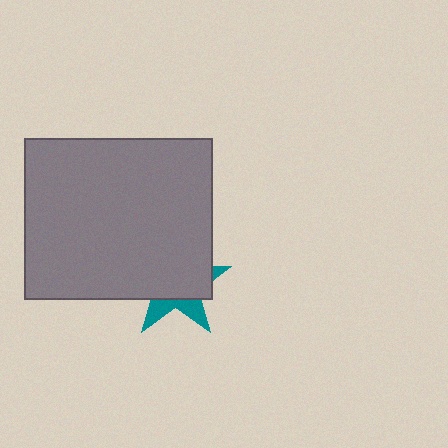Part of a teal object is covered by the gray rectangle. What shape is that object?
It is a star.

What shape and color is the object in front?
The object in front is a gray rectangle.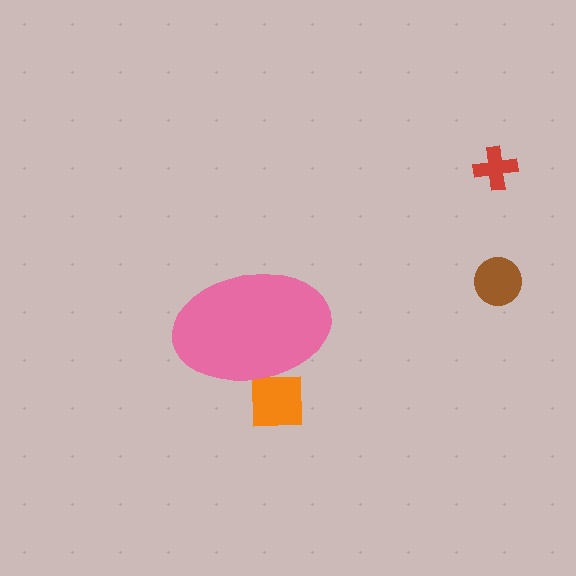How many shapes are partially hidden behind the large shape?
1 shape is partially hidden.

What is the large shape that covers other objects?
A pink ellipse.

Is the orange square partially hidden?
Yes, the orange square is partially hidden behind the pink ellipse.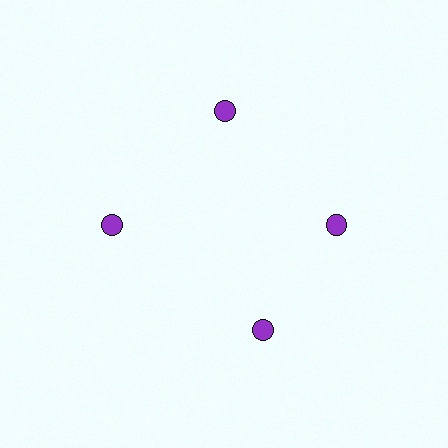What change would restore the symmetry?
The symmetry would be restored by rotating it back into even spacing with its neighbors so that all 4 circles sit at equal angles and equal distance from the center.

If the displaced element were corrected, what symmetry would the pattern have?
It would have 4-fold rotational symmetry — the pattern would map onto itself every 90 degrees.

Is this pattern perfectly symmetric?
No. The 4 purple circles are arranged in a ring, but one element near the 6 o'clock position is rotated out of alignment along the ring, breaking the 4-fold rotational symmetry.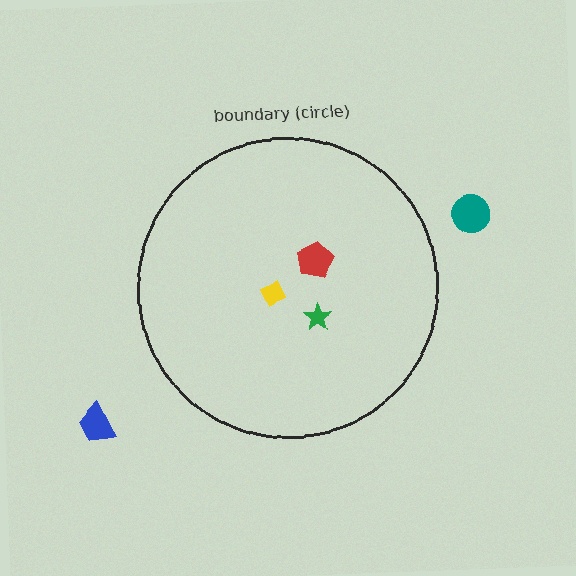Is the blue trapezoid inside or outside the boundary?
Outside.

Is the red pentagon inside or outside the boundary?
Inside.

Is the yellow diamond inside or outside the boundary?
Inside.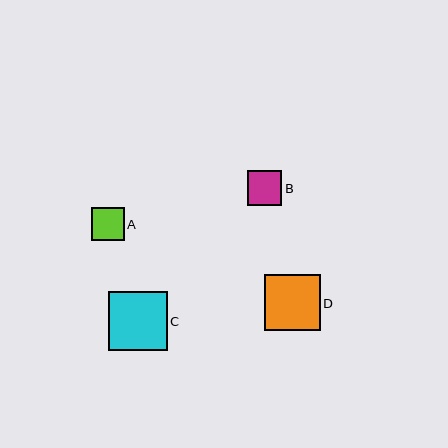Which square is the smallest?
Square A is the smallest with a size of approximately 33 pixels.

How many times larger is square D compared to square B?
Square D is approximately 1.6 times the size of square B.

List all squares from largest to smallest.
From largest to smallest: C, D, B, A.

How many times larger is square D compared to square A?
Square D is approximately 1.7 times the size of square A.